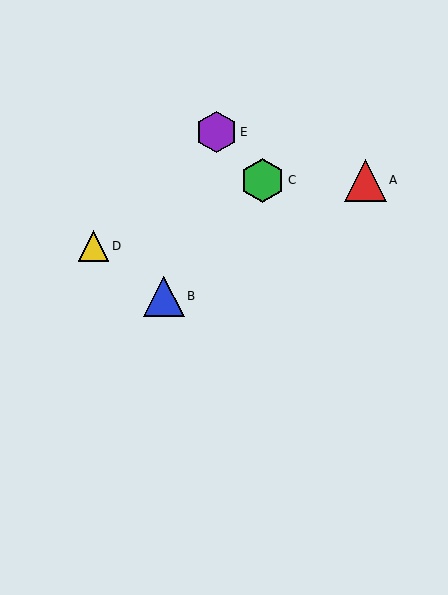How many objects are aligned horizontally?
2 objects (A, C) are aligned horizontally.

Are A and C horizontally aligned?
Yes, both are at y≈180.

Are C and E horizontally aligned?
No, C is at y≈180 and E is at y≈132.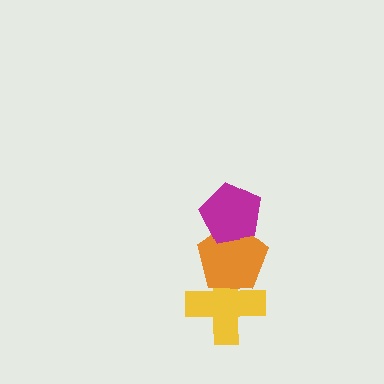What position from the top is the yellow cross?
The yellow cross is 3rd from the top.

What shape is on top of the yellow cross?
The orange pentagon is on top of the yellow cross.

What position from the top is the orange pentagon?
The orange pentagon is 2nd from the top.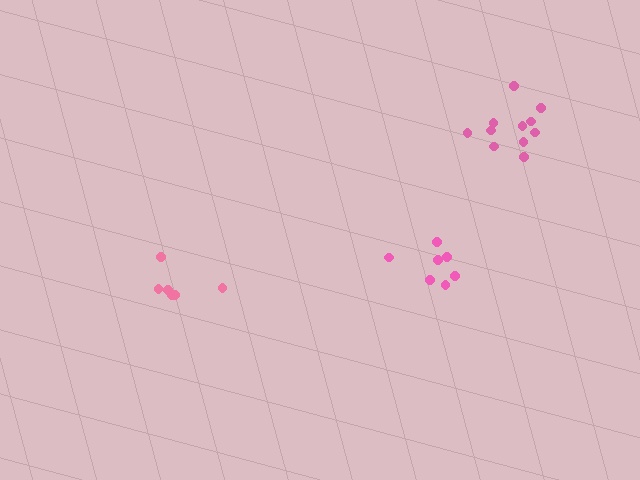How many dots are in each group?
Group 1: 6 dots, Group 2: 11 dots, Group 3: 7 dots (24 total).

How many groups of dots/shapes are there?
There are 3 groups.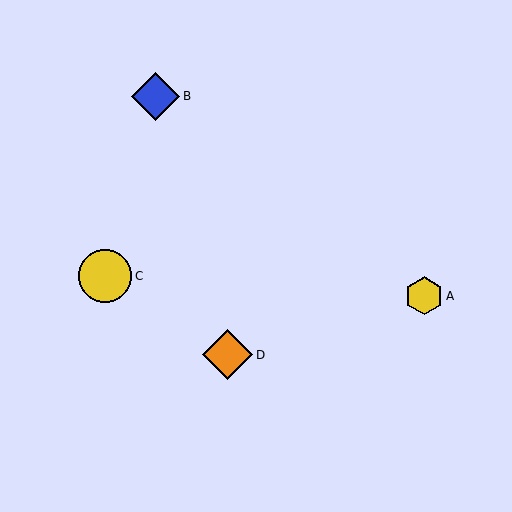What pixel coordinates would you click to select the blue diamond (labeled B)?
Click at (156, 96) to select the blue diamond B.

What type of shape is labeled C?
Shape C is a yellow circle.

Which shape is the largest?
The yellow circle (labeled C) is the largest.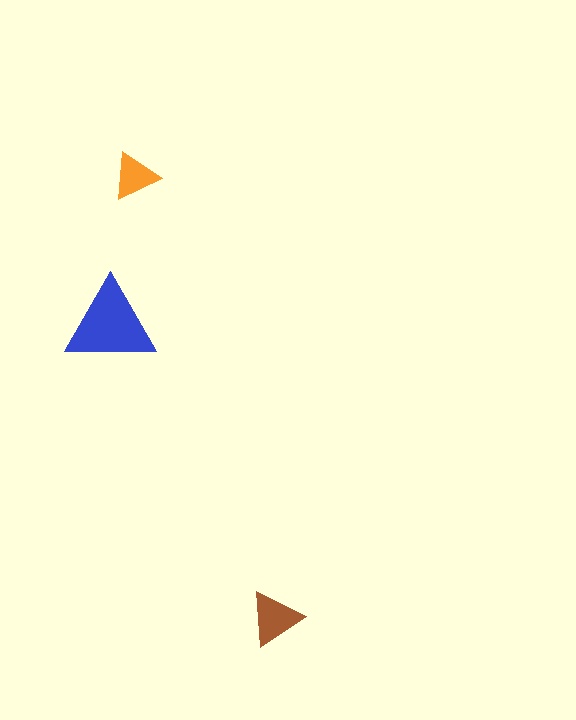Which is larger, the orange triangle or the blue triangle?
The blue one.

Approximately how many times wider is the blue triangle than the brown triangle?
About 1.5 times wider.